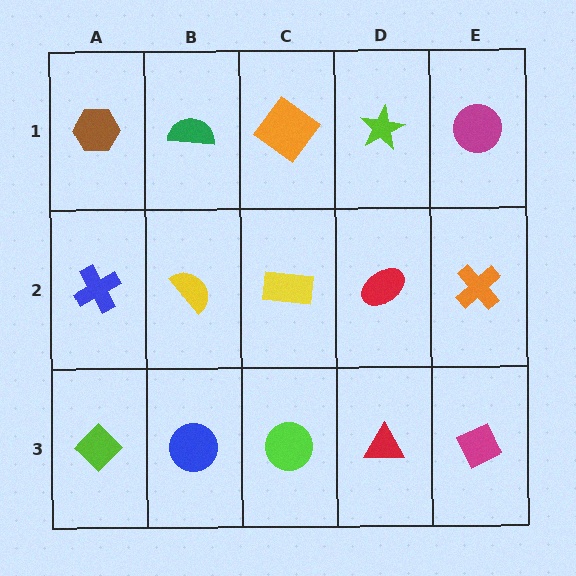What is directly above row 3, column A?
A blue cross.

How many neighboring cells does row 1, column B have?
3.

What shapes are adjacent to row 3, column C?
A yellow rectangle (row 2, column C), a blue circle (row 3, column B), a red triangle (row 3, column D).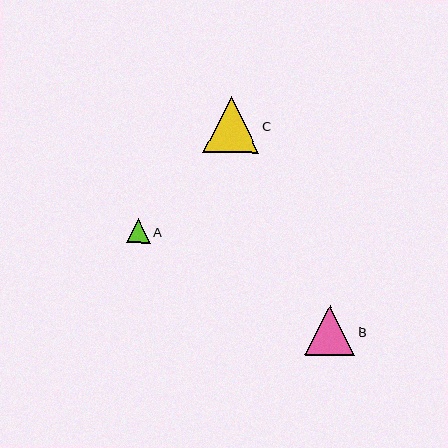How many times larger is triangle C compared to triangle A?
Triangle C is approximately 2.4 times the size of triangle A.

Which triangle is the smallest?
Triangle A is the smallest with a size of approximately 23 pixels.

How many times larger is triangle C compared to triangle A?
Triangle C is approximately 2.4 times the size of triangle A.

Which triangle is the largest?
Triangle C is the largest with a size of approximately 56 pixels.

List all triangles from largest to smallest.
From largest to smallest: C, B, A.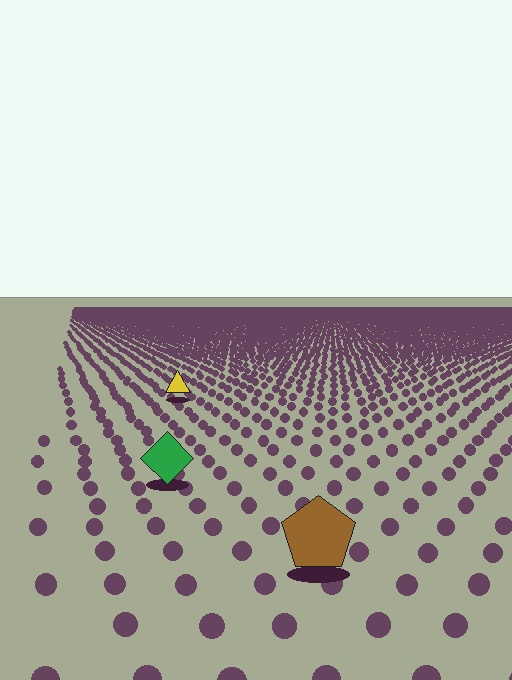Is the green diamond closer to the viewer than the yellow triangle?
Yes. The green diamond is closer — you can tell from the texture gradient: the ground texture is coarser near it.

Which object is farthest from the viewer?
The yellow triangle is farthest from the viewer. It appears smaller and the ground texture around it is denser.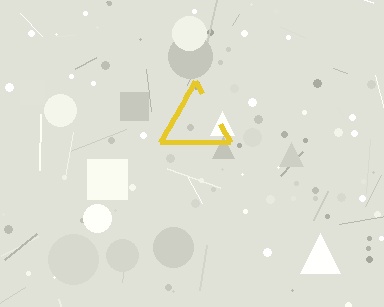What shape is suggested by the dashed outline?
The dashed outline suggests a triangle.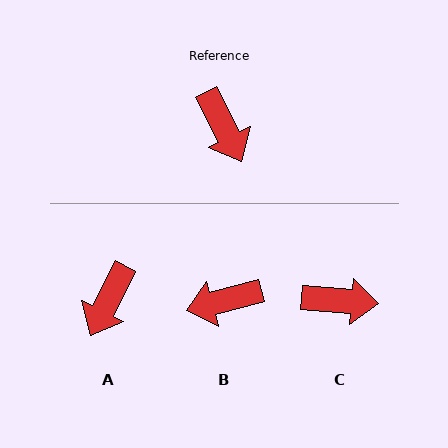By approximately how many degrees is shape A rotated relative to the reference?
Approximately 54 degrees clockwise.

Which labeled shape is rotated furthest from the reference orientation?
B, about 102 degrees away.